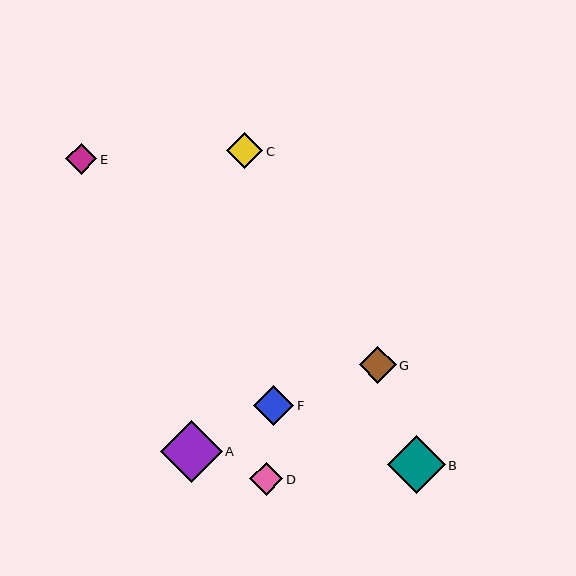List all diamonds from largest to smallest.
From largest to smallest: A, B, F, G, C, D, E.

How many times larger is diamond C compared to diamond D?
Diamond C is approximately 1.1 times the size of diamond D.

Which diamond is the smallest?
Diamond E is the smallest with a size of approximately 31 pixels.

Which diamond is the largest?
Diamond A is the largest with a size of approximately 62 pixels.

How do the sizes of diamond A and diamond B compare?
Diamond A and diamond B are approximately the same size.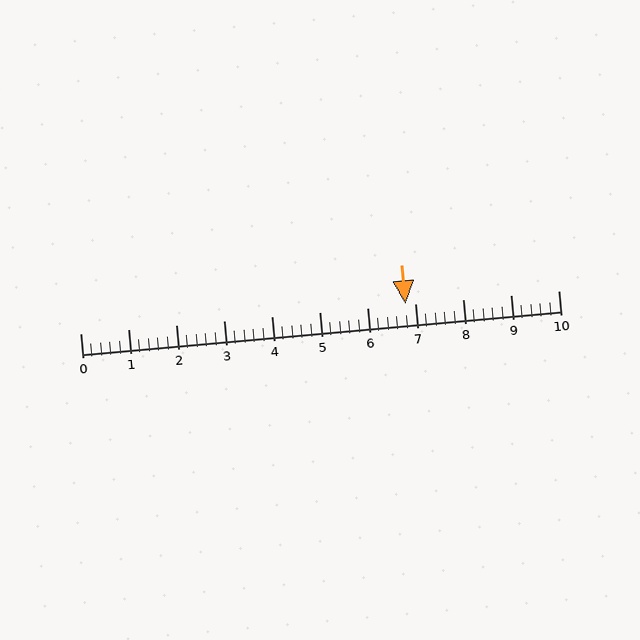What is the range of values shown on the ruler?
The ruler shows values from 0 to 10.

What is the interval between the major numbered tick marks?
The major tick marks are spaced 1 units apart.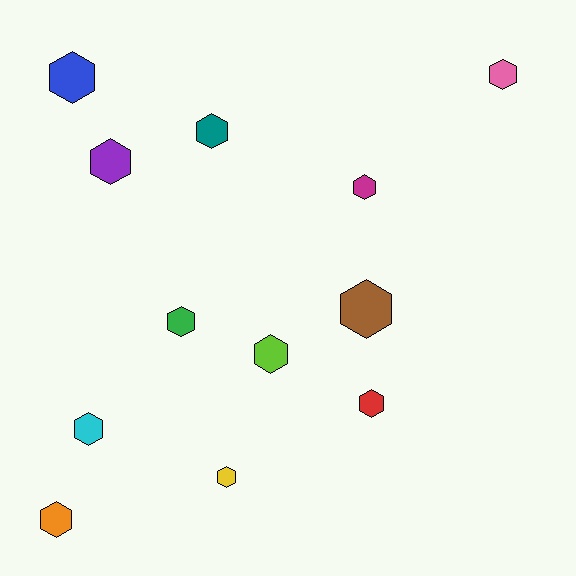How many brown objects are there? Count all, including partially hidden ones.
There is 1 brown object.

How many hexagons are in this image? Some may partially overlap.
There are 12 hexagons.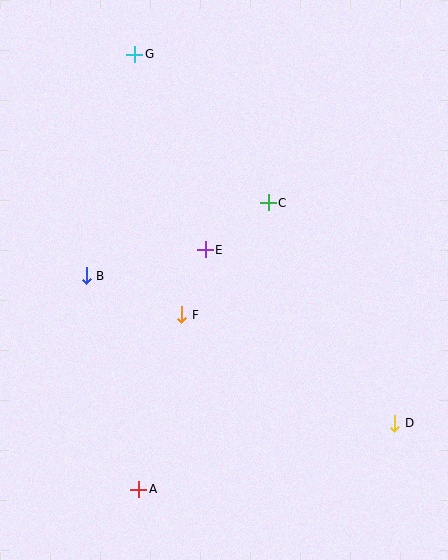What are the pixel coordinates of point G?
Point G is at (135, 54).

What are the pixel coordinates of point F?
Point F is at (182, 315).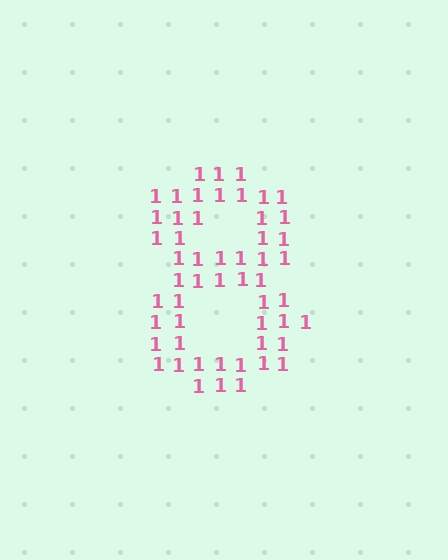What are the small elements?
The small elements are digit 1's.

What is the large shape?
The large shape is the digit 8.